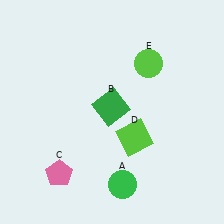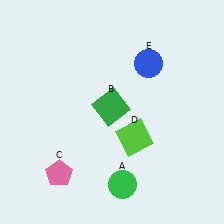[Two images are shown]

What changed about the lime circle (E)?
In Image 1, E is lime. In Image 2, it changed to blue.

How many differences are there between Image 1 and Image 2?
There is 1 difference between the two images.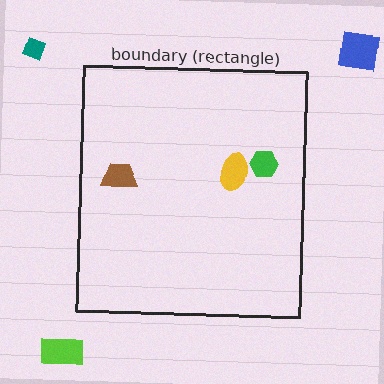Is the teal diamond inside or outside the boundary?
Outside.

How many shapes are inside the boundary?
3 inside, 3 outside.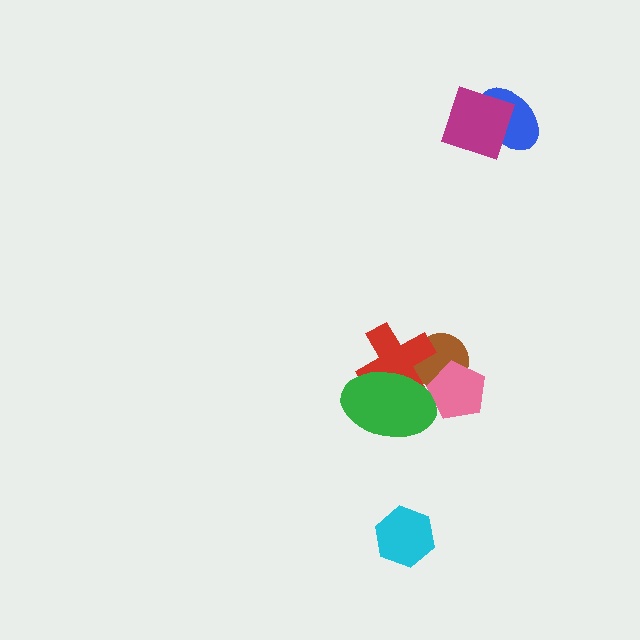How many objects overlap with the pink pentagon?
2 objects overlap with the pink pentagon.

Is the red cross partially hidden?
Yes, it is partially covered by another shape.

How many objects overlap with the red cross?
2 objects overlap with the red cross.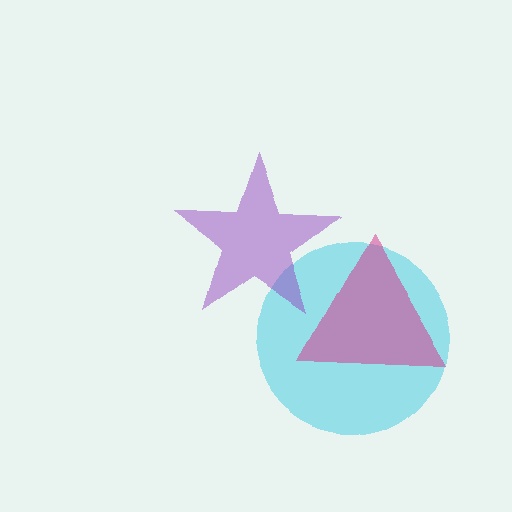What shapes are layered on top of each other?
The layered shapes are: a cyan circle, a purple star, a magenta triangle.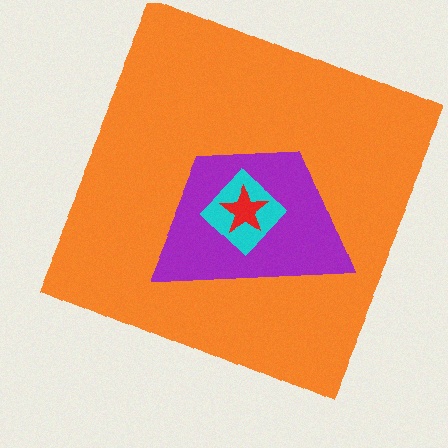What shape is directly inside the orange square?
The purple trapezoid.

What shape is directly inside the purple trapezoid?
The cyan diamond.